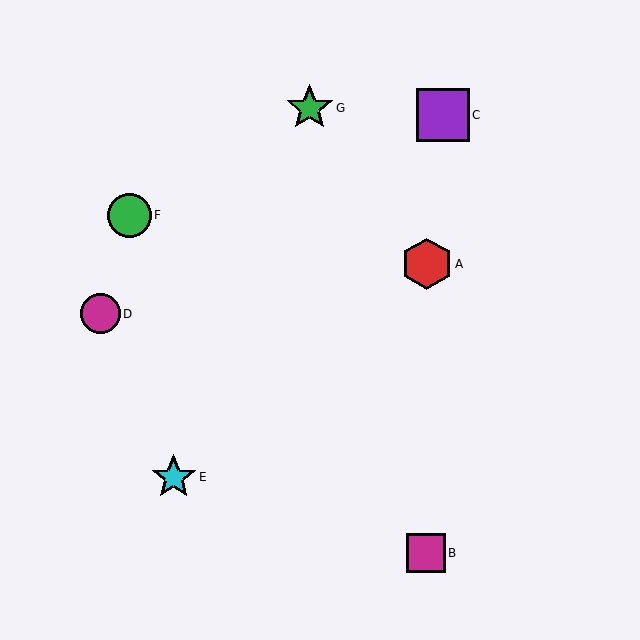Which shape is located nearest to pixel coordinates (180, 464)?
The cyan star (labeled E) at (174, 477) is nearest to that location.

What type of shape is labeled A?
Shape A is a red hexagon.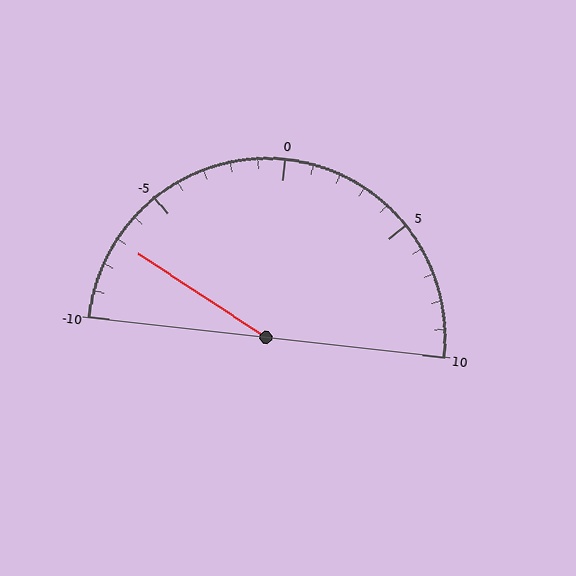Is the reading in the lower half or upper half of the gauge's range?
The reading is in the lower half of the range (-10 to 10).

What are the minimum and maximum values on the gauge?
The gauge ranges from -10 to 10.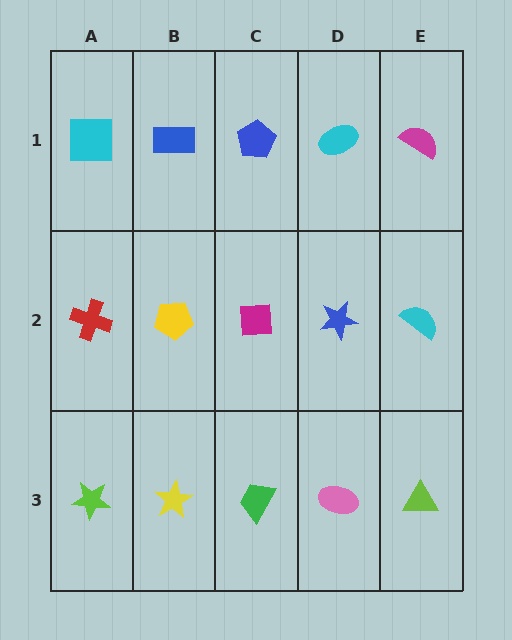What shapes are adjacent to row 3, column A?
A red cross (row 2, column A), a yellow star (row 3, column B).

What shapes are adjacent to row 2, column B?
A blue rectangle (row 1, column B), a yellow star (row 3, column B), a red cross (row 2, column A), a magenta square (row 2, column C).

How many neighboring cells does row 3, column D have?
3.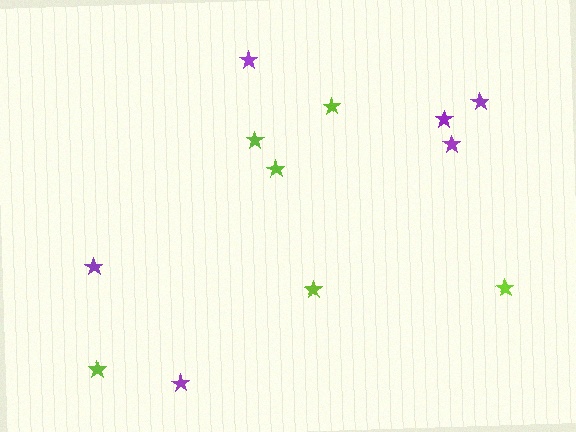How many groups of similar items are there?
There are 2 groups: one group of lime stars (6) and one group of purple stars (6).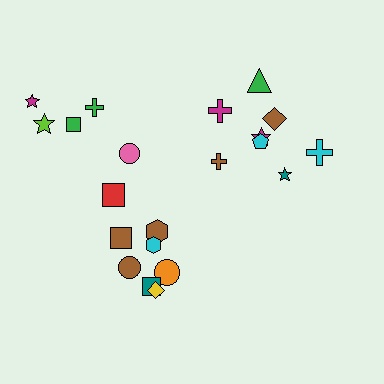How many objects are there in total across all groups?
There are 21 objects.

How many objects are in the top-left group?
There are 6 objects.